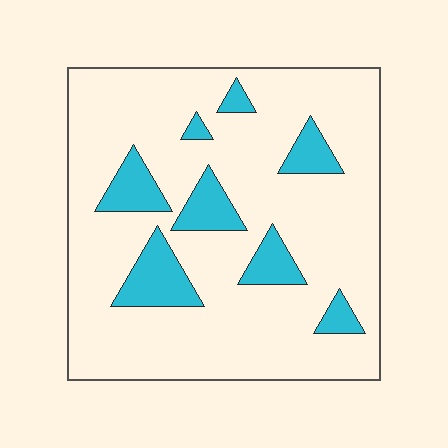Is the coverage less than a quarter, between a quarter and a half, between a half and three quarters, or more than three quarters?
Less than a quarter.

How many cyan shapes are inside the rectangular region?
8.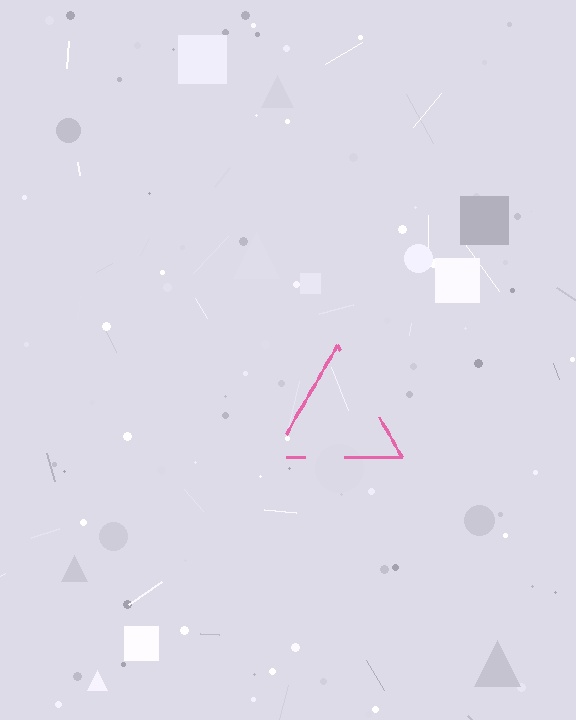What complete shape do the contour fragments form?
The contour fragments form a triangle.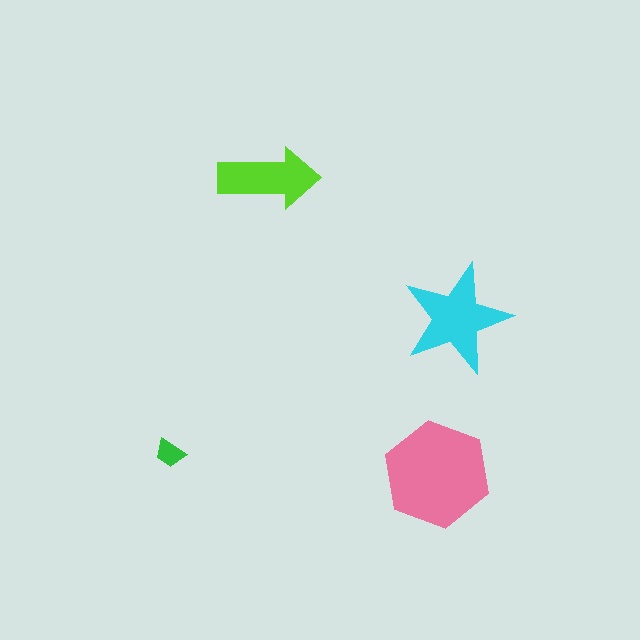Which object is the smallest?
The green trapezoid.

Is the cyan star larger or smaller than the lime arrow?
Larger.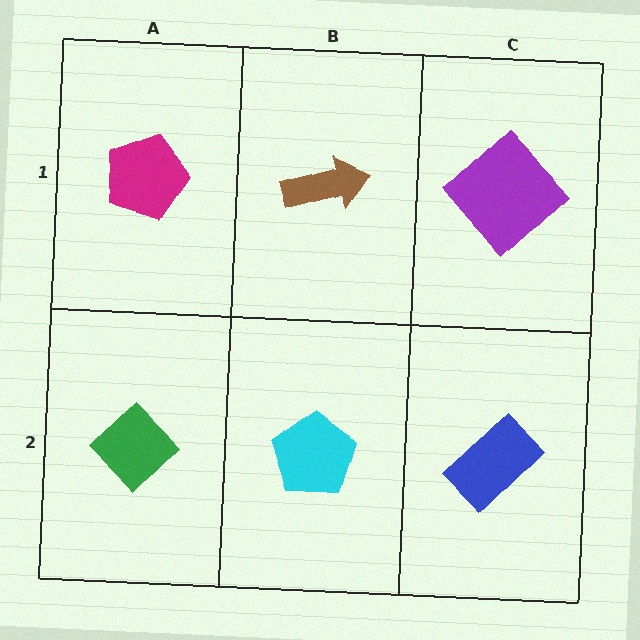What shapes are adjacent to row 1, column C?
A blue rectangle (row 2, column C), a brown arrow (row 1, column B).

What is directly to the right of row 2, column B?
A blue rectangle.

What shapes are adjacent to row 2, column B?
A brown arrow (row 1, column B), a green diamond (row 2, column A), a blue rectangle (row 2, column C).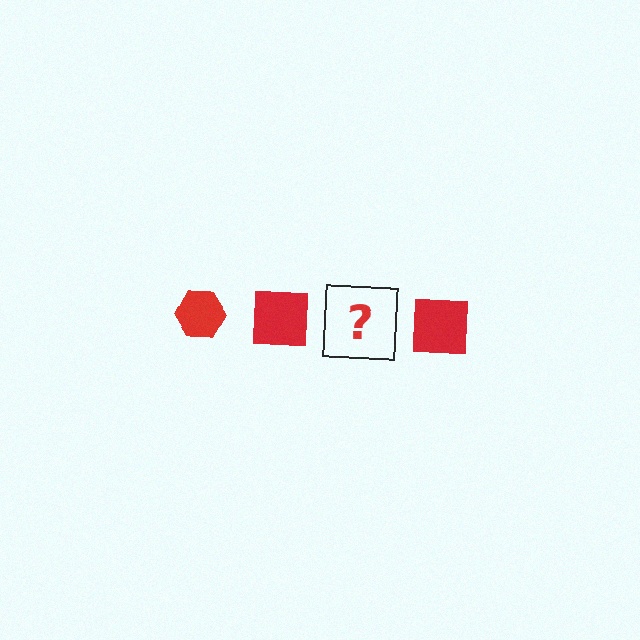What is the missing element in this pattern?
The missing element is a red hexagon.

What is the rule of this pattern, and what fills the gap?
The rule is that the pattern cycles through hexagon, square shapes in red. The gap should be filled with a red hexagon.